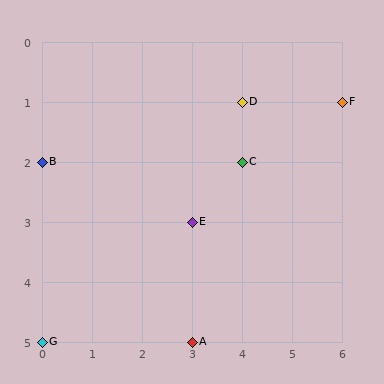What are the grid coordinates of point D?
Point D is at grid coordinates (4, 1).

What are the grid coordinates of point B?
Point B is at grid coordinates (0, 2).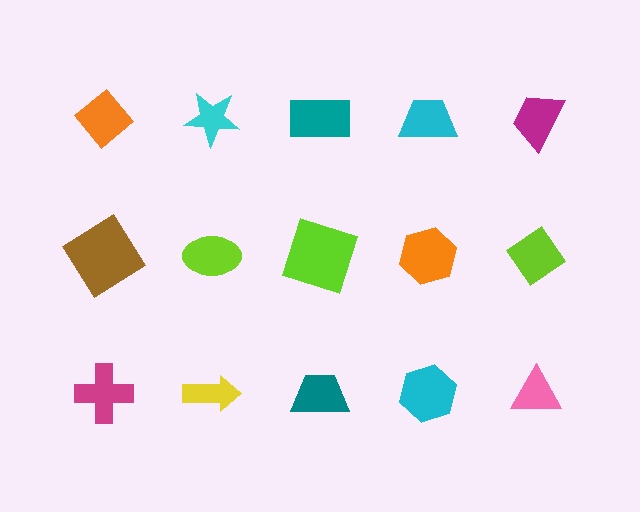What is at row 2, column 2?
A lime ellipse.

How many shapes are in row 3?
5 shapes.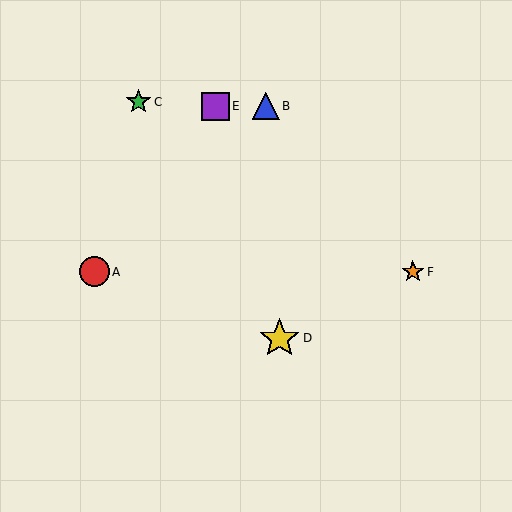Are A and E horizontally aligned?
No, A is at y≈272 and E is at y≈106.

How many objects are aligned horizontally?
2 objects (A, F) are aligned horizontally.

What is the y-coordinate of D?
Object D is at y≈338.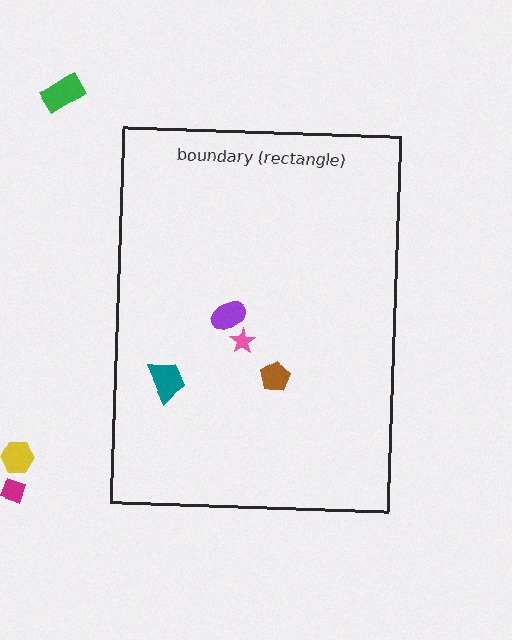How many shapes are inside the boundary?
4 inside, 3 outside.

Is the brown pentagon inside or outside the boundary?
Inside.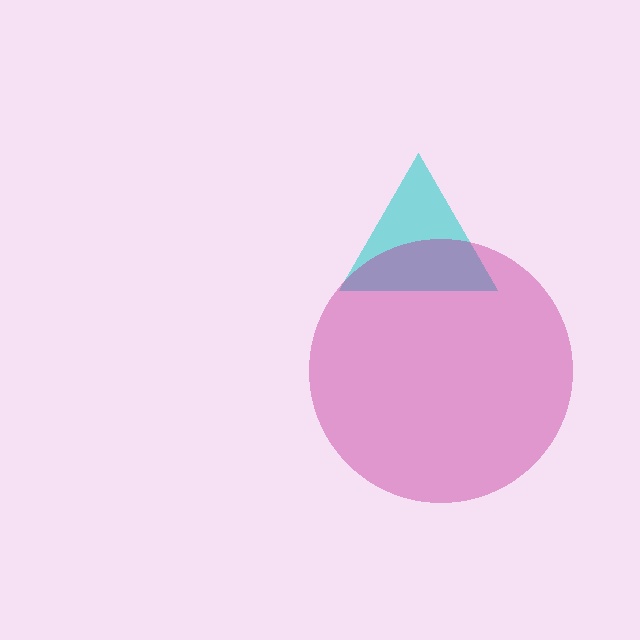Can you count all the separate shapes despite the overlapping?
Yes, there are 2 separate shapes.